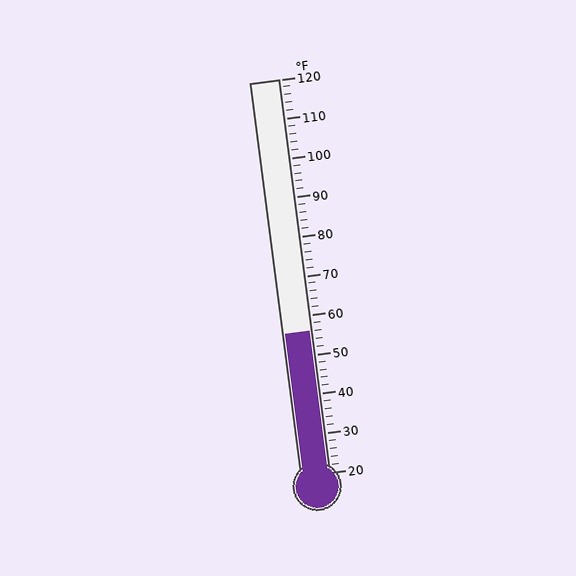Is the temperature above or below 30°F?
The temperature is above 30°F.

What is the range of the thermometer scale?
The thermometer scale ranges from 20°F to 120°F.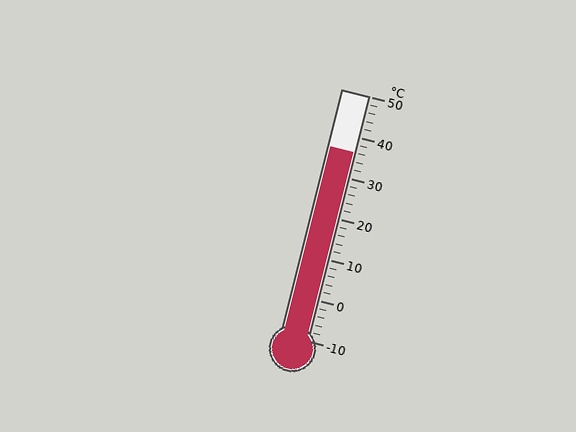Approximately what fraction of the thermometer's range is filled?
The thermometer is filled to approximately 75% of its range.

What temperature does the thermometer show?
The thermometer shows approximately 36°C.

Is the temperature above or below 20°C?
The temperature is above 20°C.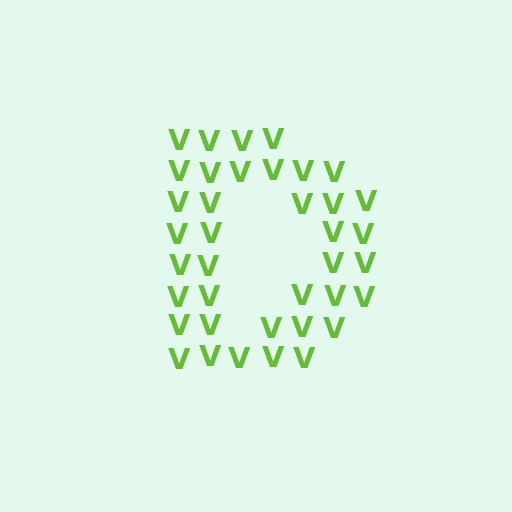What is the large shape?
The large shape is the letter D.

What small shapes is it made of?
It is made of small letter V's.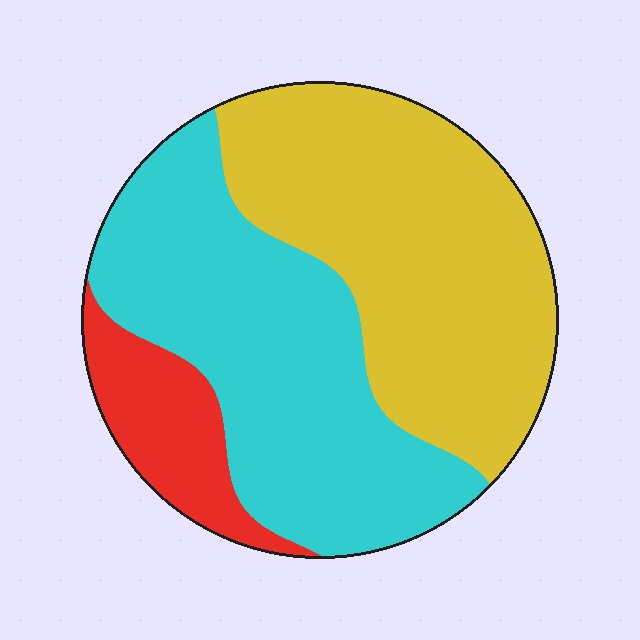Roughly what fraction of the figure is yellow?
Yellow covers 45% of the figure.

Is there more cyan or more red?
Cyan.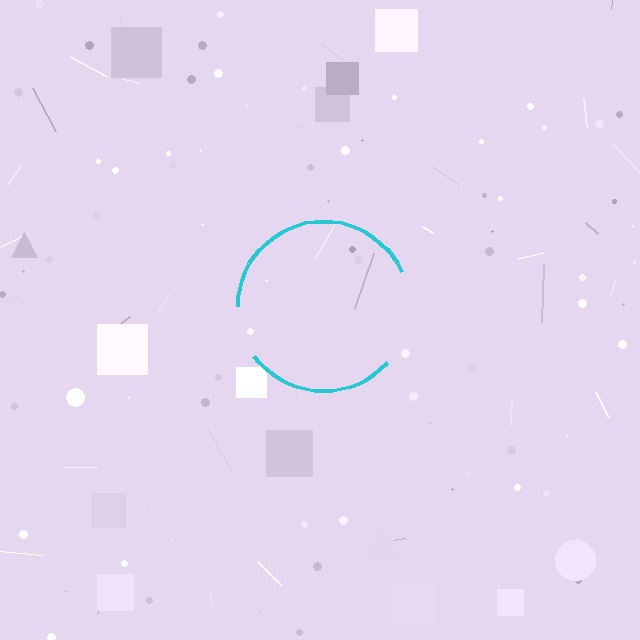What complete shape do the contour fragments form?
The contour fragments form a circle.